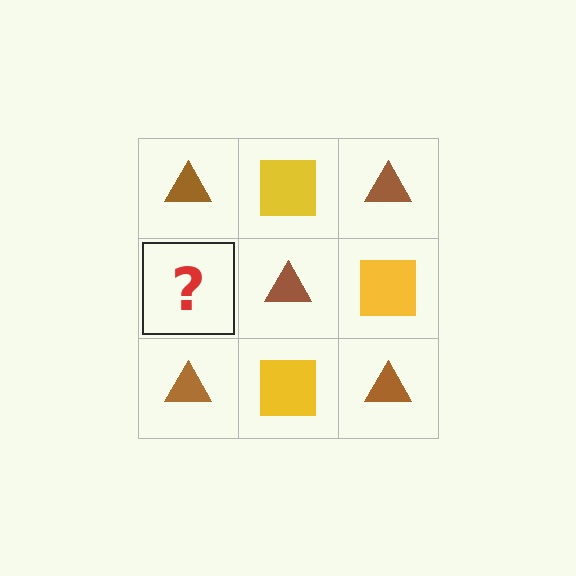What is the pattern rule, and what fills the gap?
The rule is that it alternates brown triangle and yellow square in a checkerboard pattern. The gap should be filled with a yellow square.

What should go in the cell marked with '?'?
The missing cell should contain a yellow square.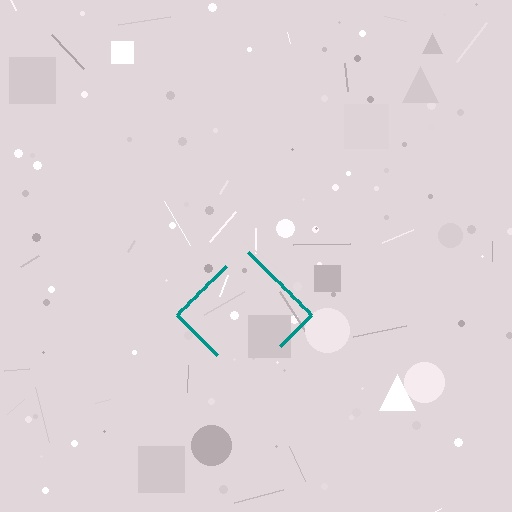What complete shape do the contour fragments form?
The contour fragments form a diamond.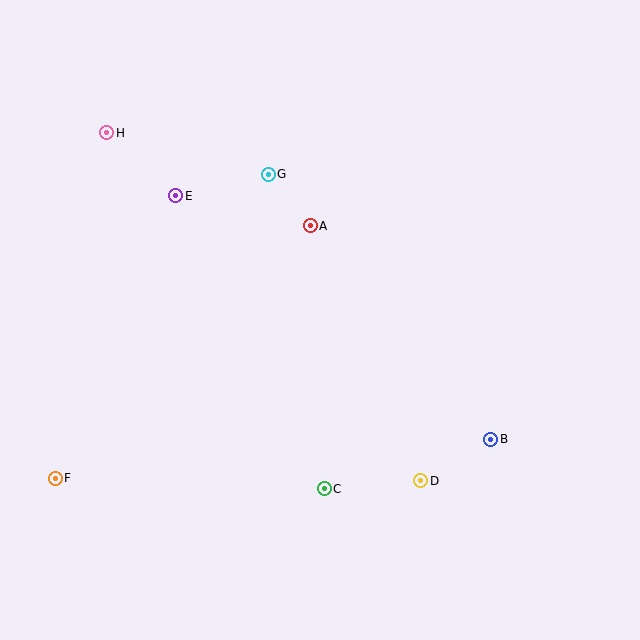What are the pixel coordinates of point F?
Point F is at (55, 478).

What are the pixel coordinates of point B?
Point B is at (491, 439).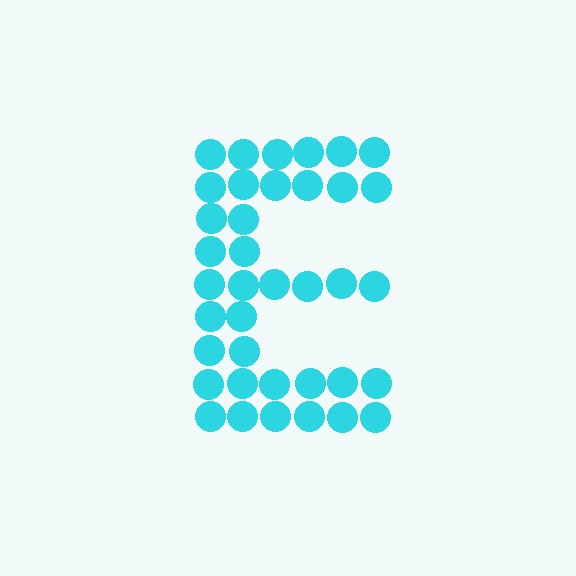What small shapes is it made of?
It is made of small circles.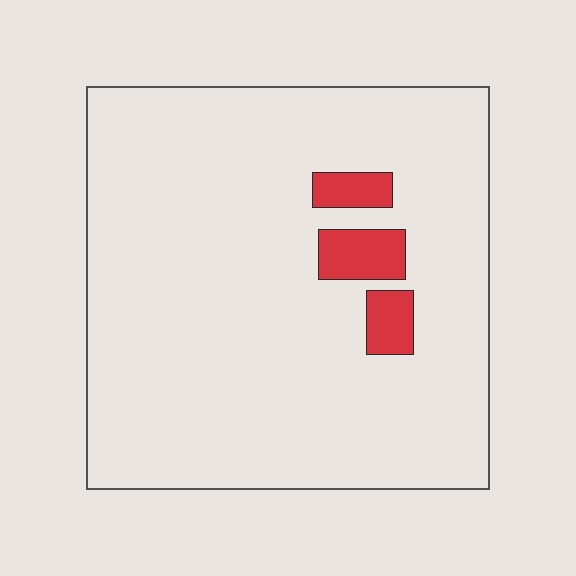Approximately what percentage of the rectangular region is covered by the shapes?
Approximately 5%.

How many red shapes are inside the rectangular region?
3.